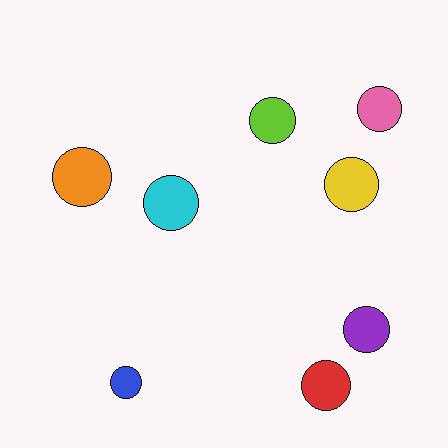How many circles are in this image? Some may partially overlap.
There are 8 circles.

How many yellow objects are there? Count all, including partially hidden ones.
There is 1 yellow object.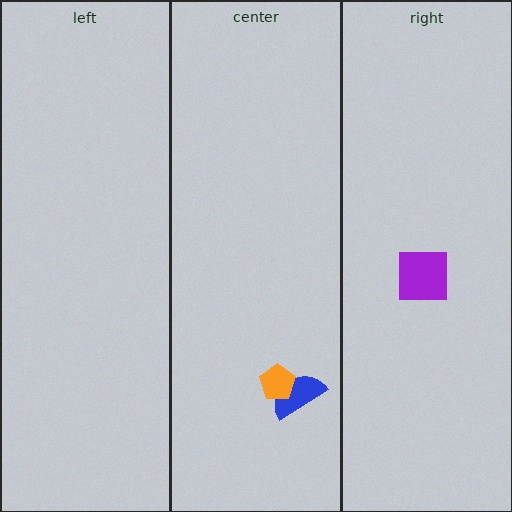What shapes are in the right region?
The purple square.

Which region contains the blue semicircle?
The center region.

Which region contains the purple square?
The right region.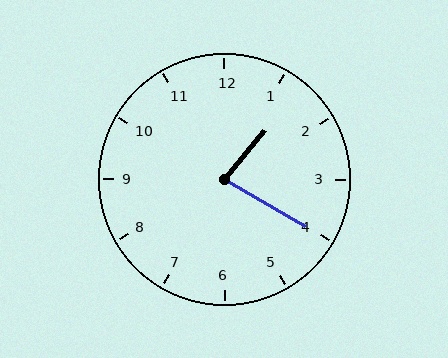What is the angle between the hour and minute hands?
Approximately 80 degrees.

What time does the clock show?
1:20.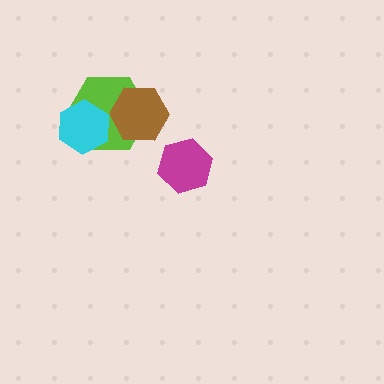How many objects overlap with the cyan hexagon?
1 object overlaps with the cyan hexagon.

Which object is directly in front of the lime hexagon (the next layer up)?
The brown hexagon is directly in front of the lime hexagon.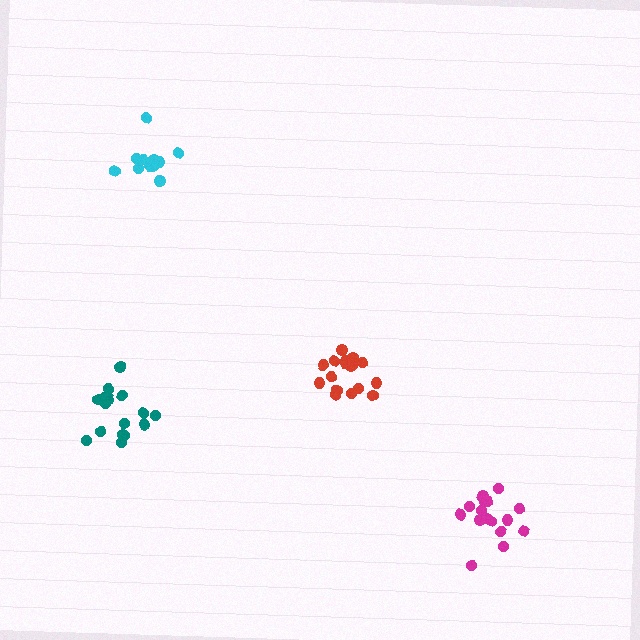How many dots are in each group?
Group 1: 18 dots, Group 2: 13 dots, Group 3: 16 dots, Group 4: 17 dots (64 total).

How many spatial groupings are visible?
There are 4 spatial groupings.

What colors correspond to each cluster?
The clusters are colored: teal, cyan, magenta, red.